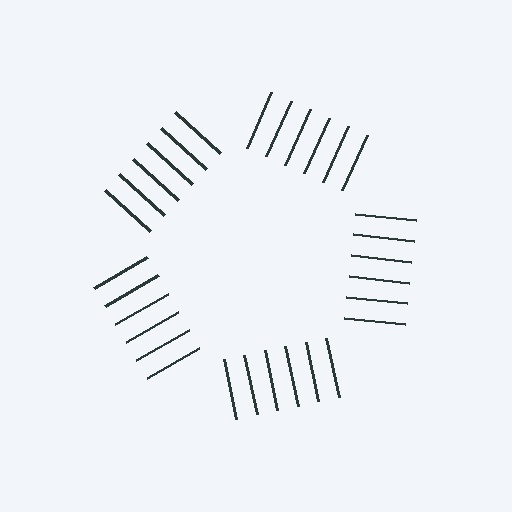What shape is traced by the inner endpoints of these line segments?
An illusory pentagon — the line segments terminate on its edges but no continuous stroke is drawn.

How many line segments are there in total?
30 — 6 along each of the 5 edges.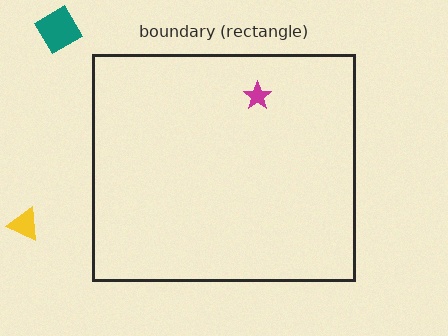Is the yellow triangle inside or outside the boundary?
Outside.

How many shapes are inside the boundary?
1 inside, 2 outside.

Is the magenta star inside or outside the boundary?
Inside.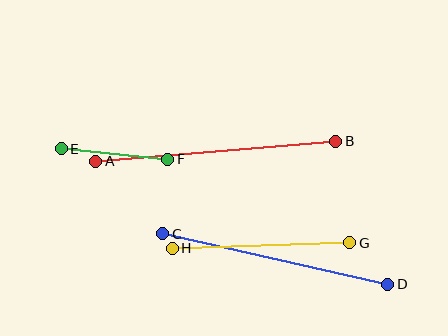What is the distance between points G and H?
The distance is approximately 178 pixels.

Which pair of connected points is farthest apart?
Points A and B are farthest apart.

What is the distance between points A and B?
The distance is approximately 241 pixels.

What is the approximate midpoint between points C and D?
The midpoint is at approximately (275, 259) pixels.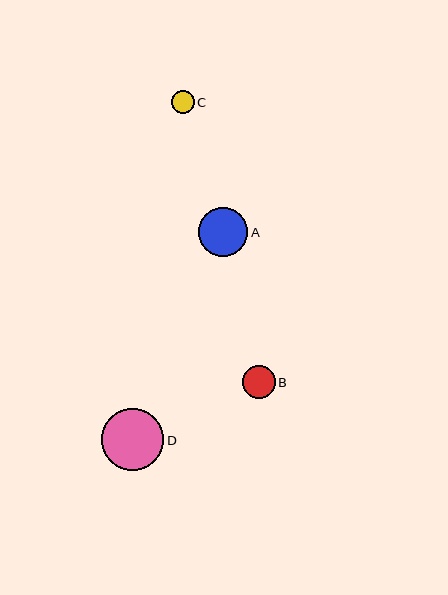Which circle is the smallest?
Circle C is the smallest with a size of approximately 23 pixels.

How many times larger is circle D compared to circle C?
Circle D is approximately 2.7 times the size of circle C.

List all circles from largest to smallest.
From largest to smallest: D, A, B, C.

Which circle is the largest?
Circle D is the largest with a size of approximately 62 pixels.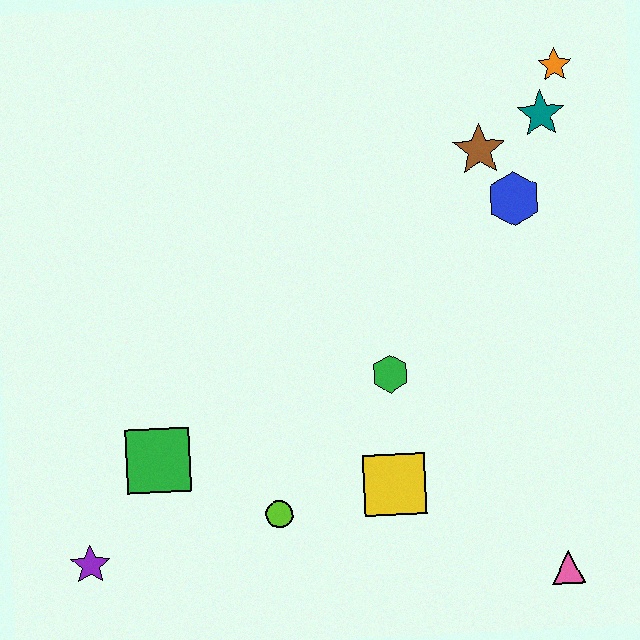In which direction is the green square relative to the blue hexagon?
The green square is to the left of the blue hexagon.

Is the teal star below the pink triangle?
No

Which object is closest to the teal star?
The orange star is closest to the teal star.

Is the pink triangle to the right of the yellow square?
Yes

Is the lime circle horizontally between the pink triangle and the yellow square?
No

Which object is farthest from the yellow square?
The orange star is farthest from the yellow square.